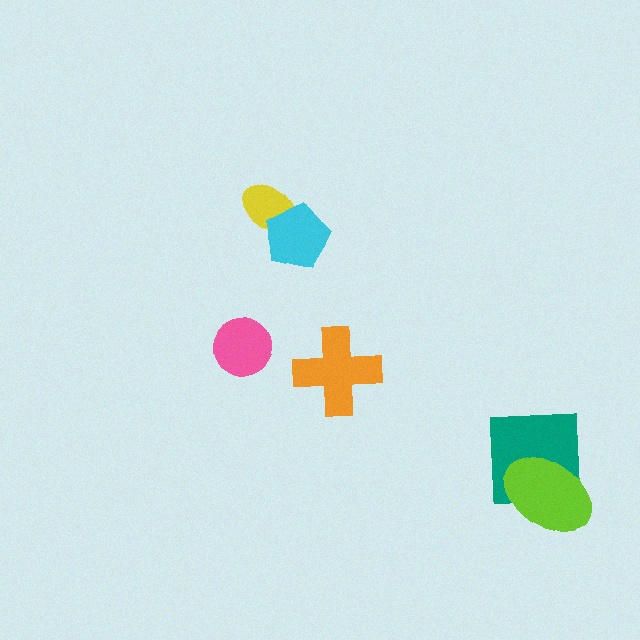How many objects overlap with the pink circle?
0 objects overlap with the pink circle.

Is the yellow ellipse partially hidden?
Yes, it is partially covered by another shape.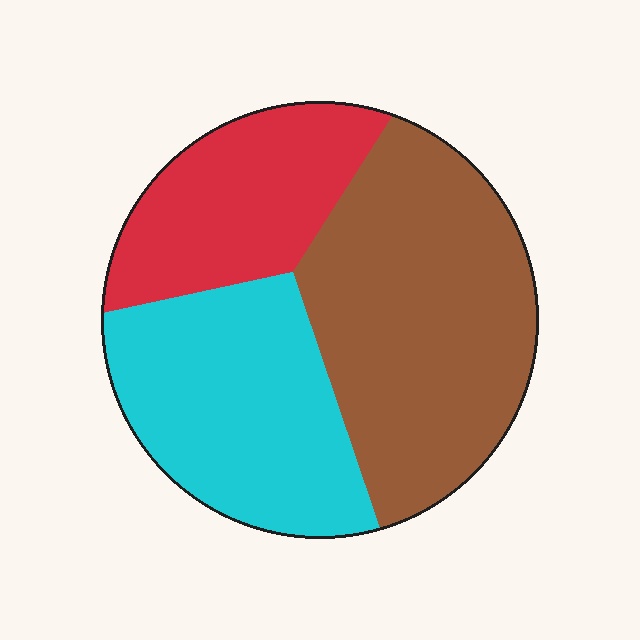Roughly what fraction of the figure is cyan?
Cyan takes up about one third (1/3) of the figure.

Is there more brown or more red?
Brown.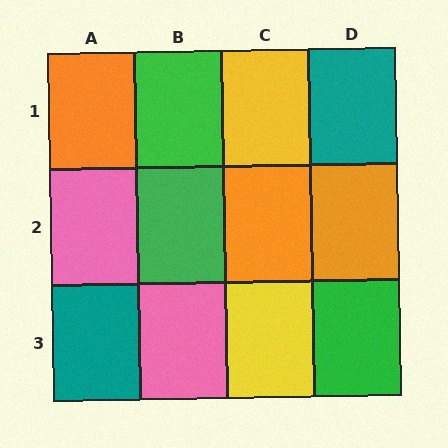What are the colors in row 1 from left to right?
Orange, green, yellow, teal.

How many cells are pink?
2 cells are pink.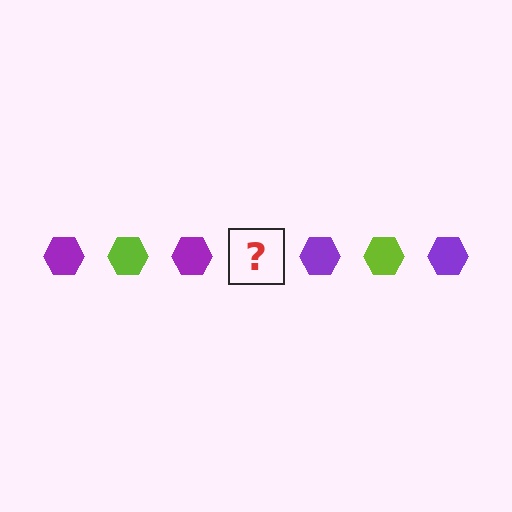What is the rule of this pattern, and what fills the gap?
The rule is that the pattern cycles through purple, lime hexagons. The gap should be filled with a lime hexagon.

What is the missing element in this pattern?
The missing element is a lime hexagon.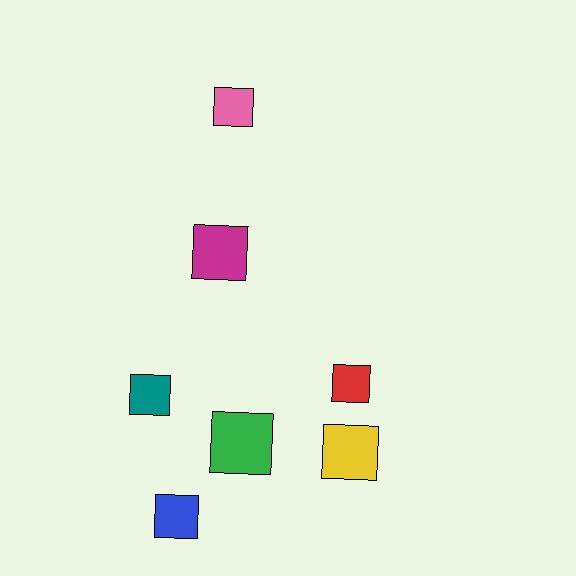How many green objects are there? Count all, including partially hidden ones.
There is 1 green object.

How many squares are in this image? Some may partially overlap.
There are 7 squares.